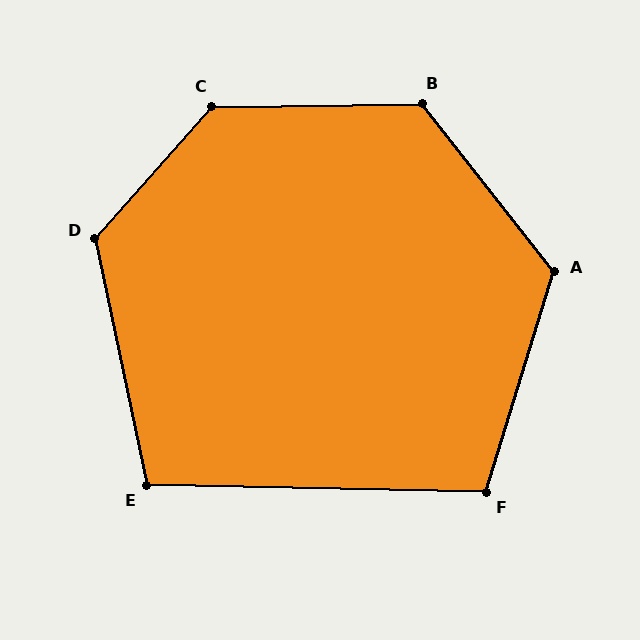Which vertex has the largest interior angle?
C, at approximately 132 degrees.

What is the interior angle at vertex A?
Approximately 125 degrees (obtuse).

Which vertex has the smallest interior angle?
E, at approximately 103 degrees.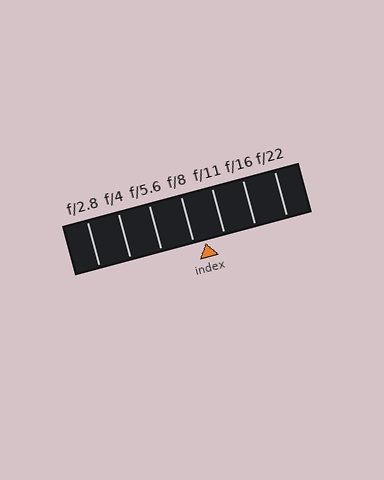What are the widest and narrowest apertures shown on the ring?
The widest aperture shown is f/2.8 and the narrowest is f/22.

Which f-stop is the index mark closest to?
The index mark is closest to f/8.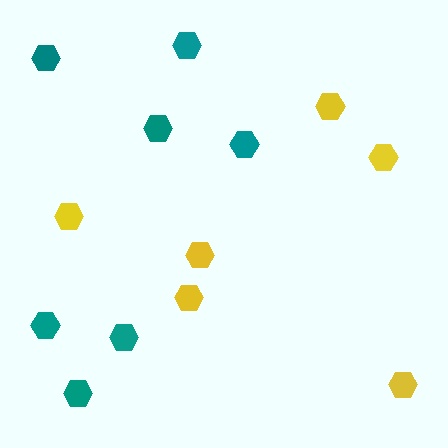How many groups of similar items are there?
There are 2 groups: one group of teal hexagons (7) and one group of yellow hexagons (6).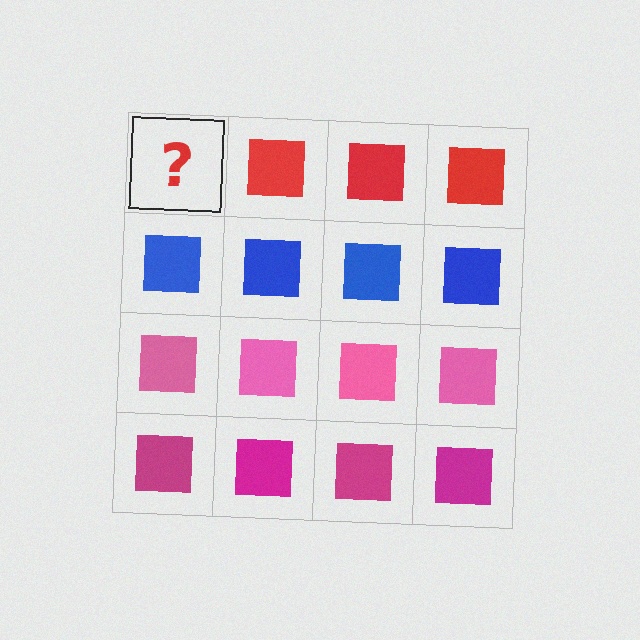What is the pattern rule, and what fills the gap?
The rule is that each row has a consistent color. The gap should be filled with a red square.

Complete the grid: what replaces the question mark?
The question mark should be replaced with a red square.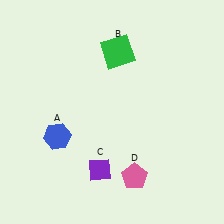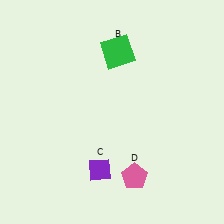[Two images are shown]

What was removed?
The blue hexagon (A) was removed in Image 2.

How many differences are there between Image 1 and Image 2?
There is 1 difference between the two images.